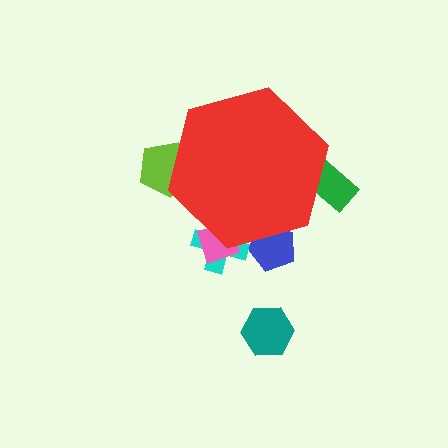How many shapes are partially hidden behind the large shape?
5 shapes are partially hidden.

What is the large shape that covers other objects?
A red hexagon.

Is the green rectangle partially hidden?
Yes, the green rectangle is partially hidden behind the red hexagon.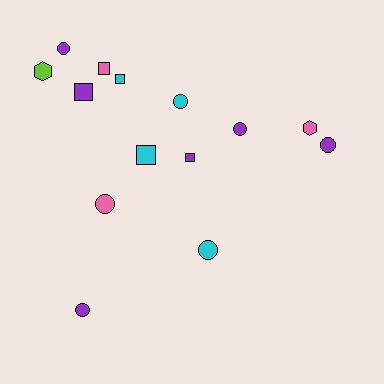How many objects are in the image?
There are 14 objects.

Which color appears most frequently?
Purple, with 6 objects.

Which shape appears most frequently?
Circle, with 7 objects.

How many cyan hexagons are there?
There are no cyan hexagons.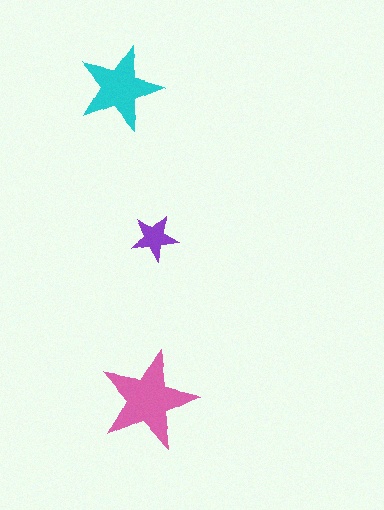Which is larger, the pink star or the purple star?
The pink one.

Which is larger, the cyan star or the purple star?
The cyan one.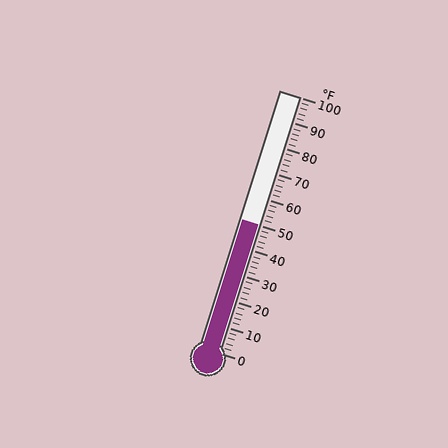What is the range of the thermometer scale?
The thermometer scale ranges from 0°F to 100°F.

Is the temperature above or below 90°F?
The temperature is below 90°F.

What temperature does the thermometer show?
The thermometer shows approximately 50°F.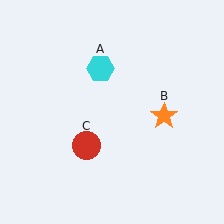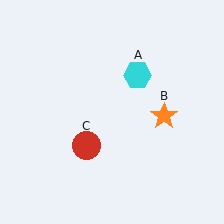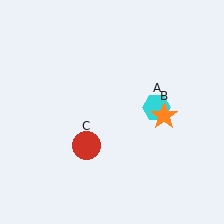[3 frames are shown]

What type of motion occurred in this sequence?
The cyan hexagon (object A) rotated clockwise around the center of the scene.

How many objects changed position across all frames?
1 object changed position: cyan hexagon (object A).